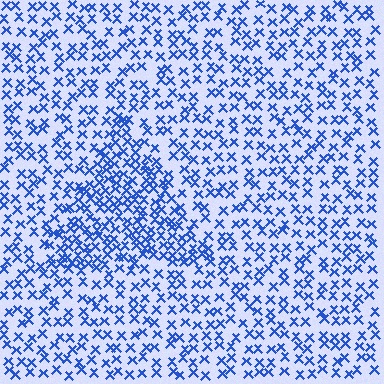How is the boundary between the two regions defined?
The boundary is defined by a change in element density (approximately 1.8x ratio). All elements are the same color, size, and shape.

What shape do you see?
I see a triangle.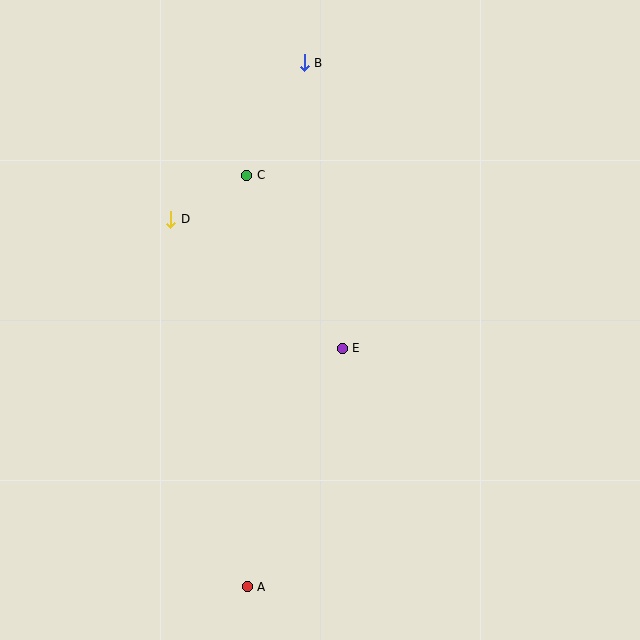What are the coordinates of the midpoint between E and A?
The midpoint between E and A is at (295, 468).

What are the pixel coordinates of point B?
Point B is at (304, 63).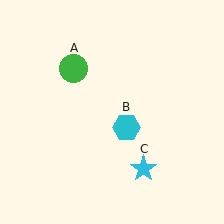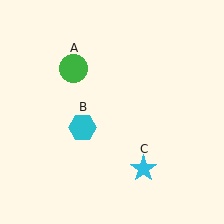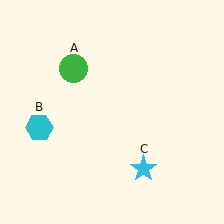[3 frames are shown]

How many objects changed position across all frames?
1 object changed position: cyan hexagon (object B).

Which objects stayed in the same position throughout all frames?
Green circle (object A) and cyan star (object C) remained stationary.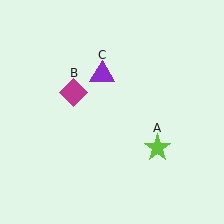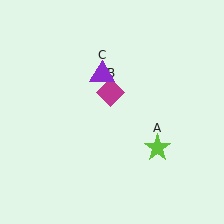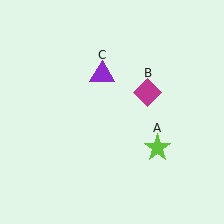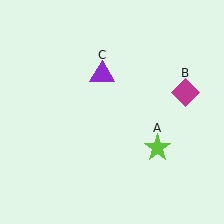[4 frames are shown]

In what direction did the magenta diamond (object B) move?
The magenta diamond (object B) moved right.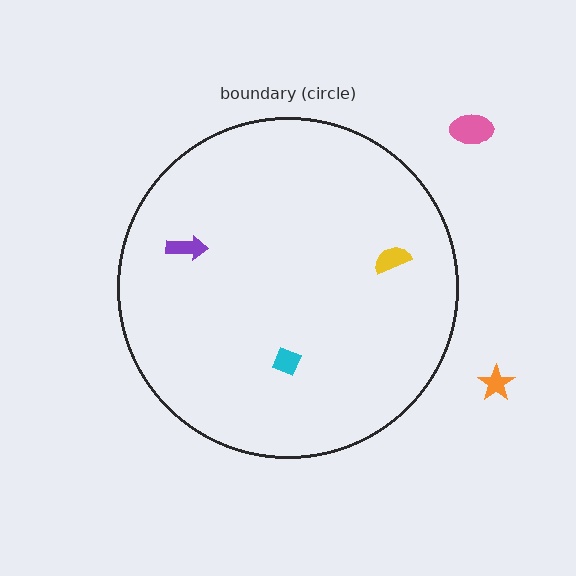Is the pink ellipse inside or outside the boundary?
Outside.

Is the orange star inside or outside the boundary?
Outside.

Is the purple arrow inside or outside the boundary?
Inside.